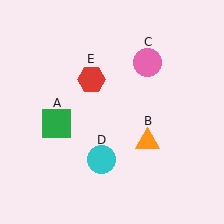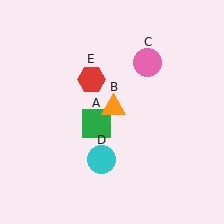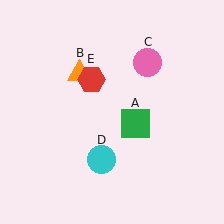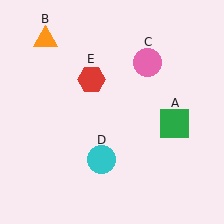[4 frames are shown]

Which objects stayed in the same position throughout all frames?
Pink circle (object C) and cyan circle (object D) and red hexagon (object E) remained stationary.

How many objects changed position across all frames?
2 objects changed position: green square (object A), orange triangle (object B).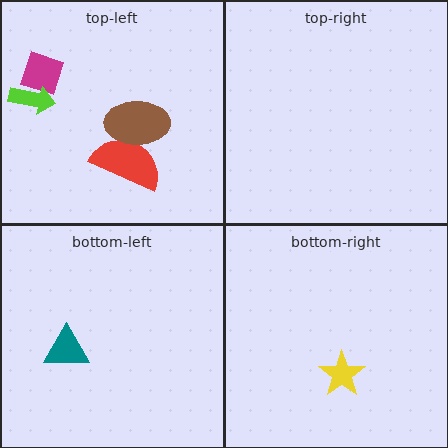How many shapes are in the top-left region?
4.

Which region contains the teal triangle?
The bottom-left region.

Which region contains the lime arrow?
The top-left region.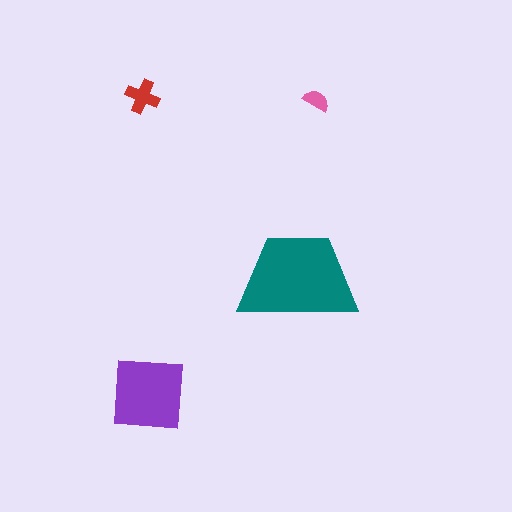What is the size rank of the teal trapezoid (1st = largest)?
1st.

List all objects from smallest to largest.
The pink semicircle, the red cross, the purple square, the teal trapezoid.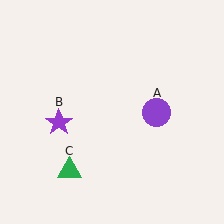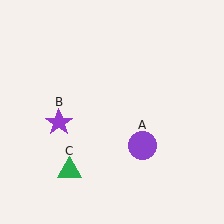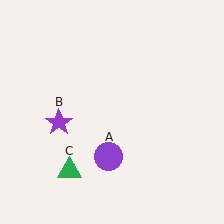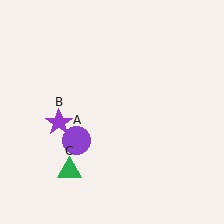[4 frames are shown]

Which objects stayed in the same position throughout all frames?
Purple star (object B) and green triangle (object C) remained stationary.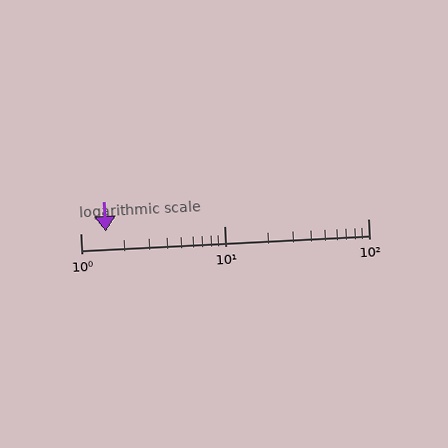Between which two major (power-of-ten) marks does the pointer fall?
The pointer is between 1 and 10.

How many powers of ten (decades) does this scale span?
The scale spans 2 decades, from 1 to 100.